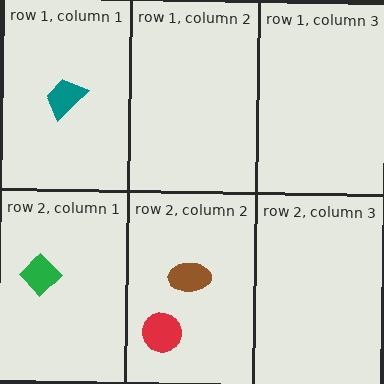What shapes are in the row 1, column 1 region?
The teal trapezoid.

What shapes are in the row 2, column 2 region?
The red circle, the brown ellipse.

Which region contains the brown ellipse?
The row 2, column 2 region.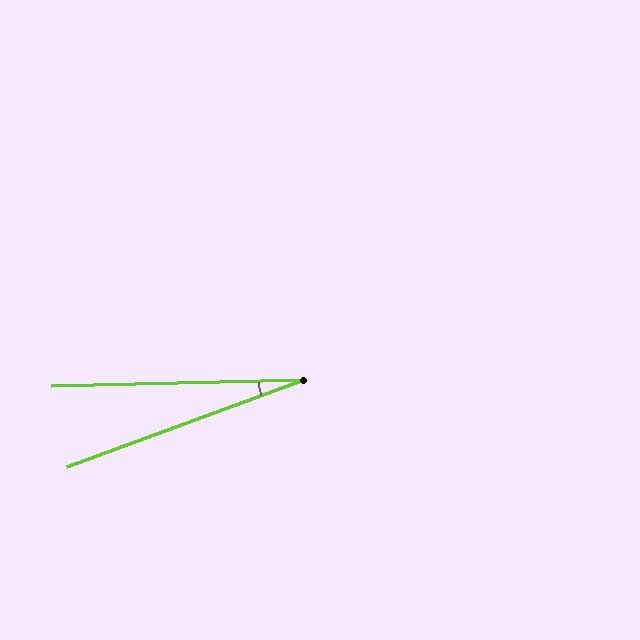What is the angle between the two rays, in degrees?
Approximately 19 degrees.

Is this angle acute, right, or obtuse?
It is acute.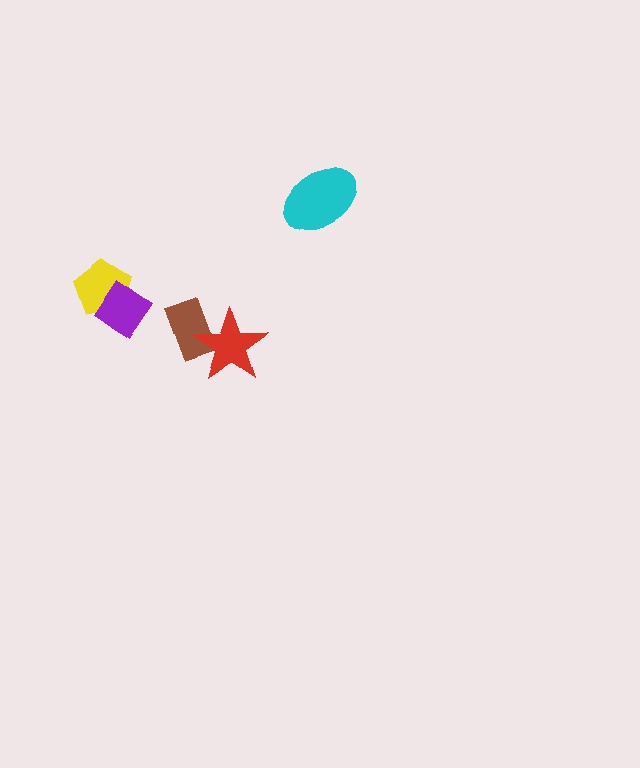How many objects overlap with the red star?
1 object overlaps with the red star.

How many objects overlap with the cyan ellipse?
0 objects overlap with the cyan ellipse.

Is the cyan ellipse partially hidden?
No, no other shape covers it.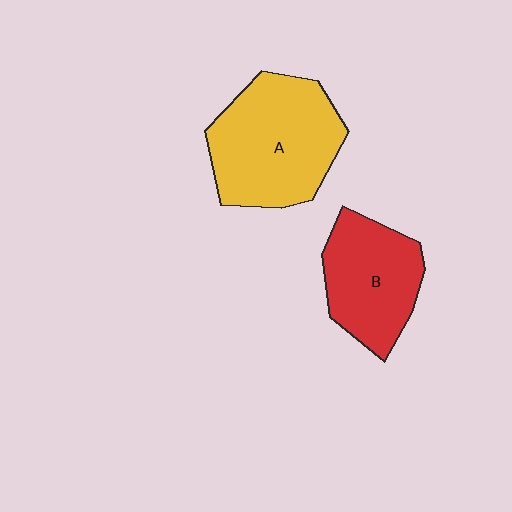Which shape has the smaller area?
Shape B (red).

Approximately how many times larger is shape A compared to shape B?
Approximately 1.4 times.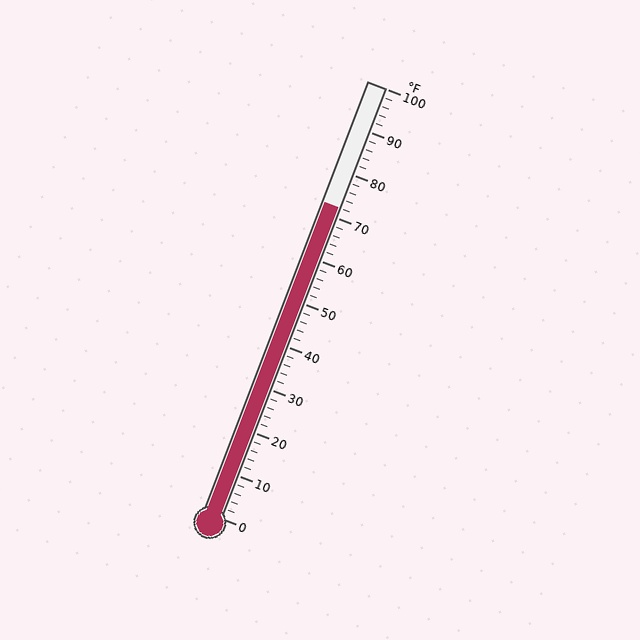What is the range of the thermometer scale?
The thermometer scale ranges from 0°F to 100°F.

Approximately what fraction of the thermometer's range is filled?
The thermometer is filled to approximately 70% of its range.